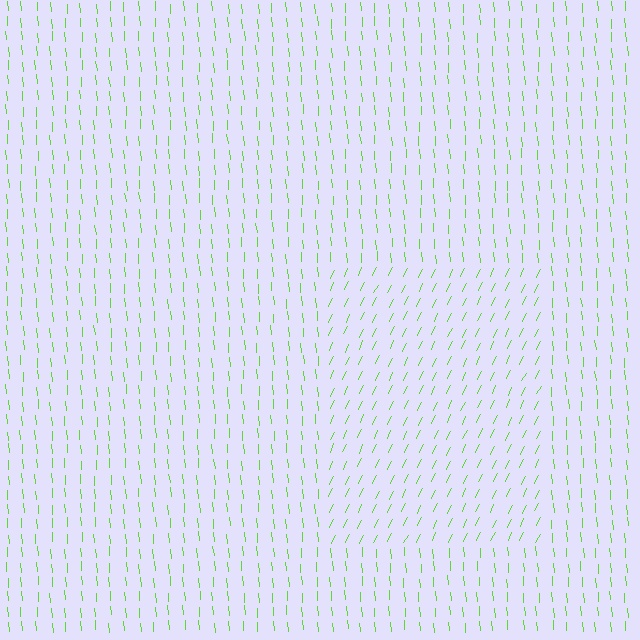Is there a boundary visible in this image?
Yes, there is a texture boundary formed by a change in line orientation.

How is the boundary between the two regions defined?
The boundary is defined purely by a change in line orientation (approximately 30 degrees difference). All lines are the same color and thickness.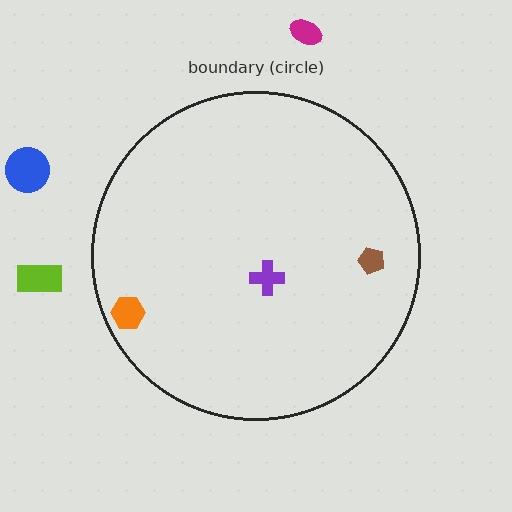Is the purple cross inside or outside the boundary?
Inside.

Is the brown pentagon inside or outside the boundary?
Inside.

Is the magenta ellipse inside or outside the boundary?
Outside.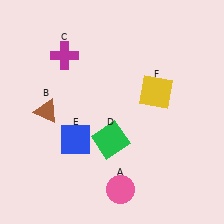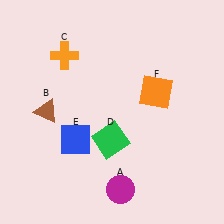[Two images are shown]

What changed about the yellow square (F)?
In Image 1, F is yellow. In Image 2, it changed to orange.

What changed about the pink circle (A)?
In Image 1, A is pink. In Image 2, it changed to magenta.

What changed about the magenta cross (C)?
In Image 1, C is magenta. In Image 2, it changed to orange.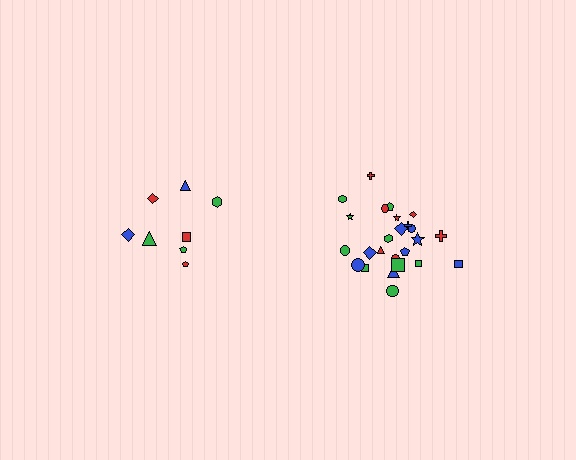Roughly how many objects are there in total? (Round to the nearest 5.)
Roughly 35 objects in total.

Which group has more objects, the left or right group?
The right group.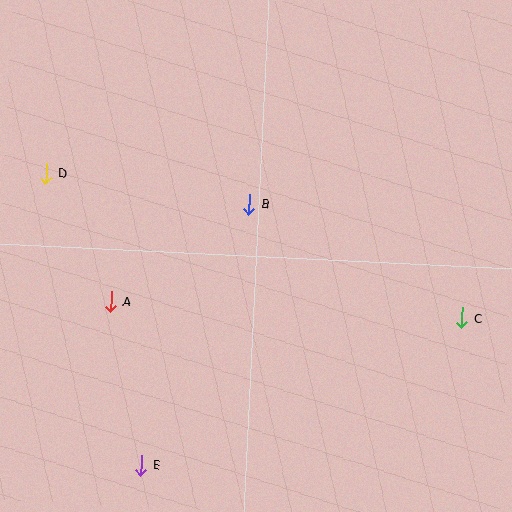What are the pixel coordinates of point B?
Point B is at (249, 204).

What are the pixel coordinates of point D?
Point D is at (46, 173).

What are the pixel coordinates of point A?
Point A is at (111, 301).